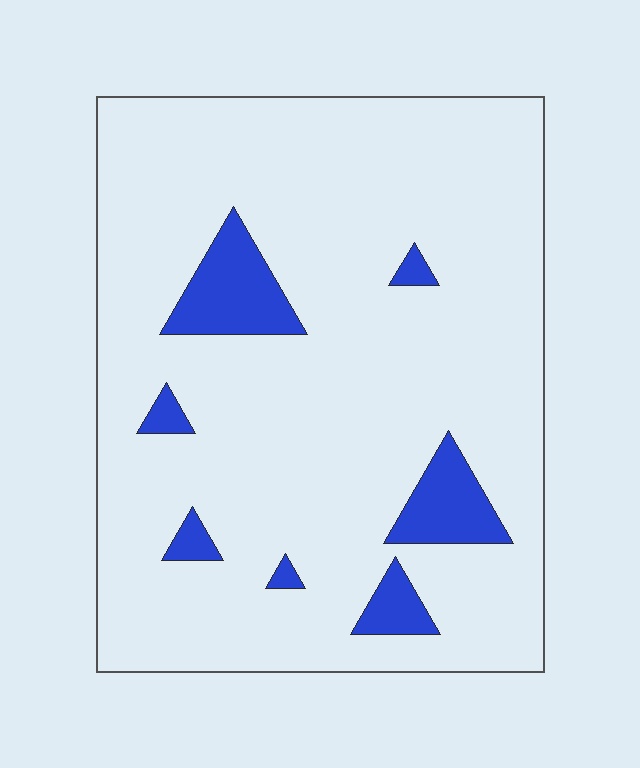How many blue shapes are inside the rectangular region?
7.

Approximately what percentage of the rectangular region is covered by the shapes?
Approximately 10%.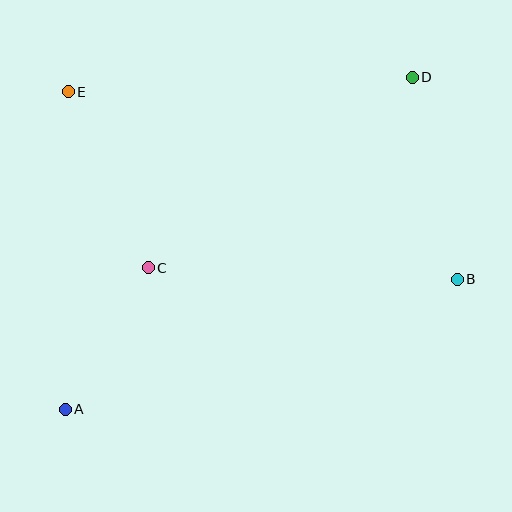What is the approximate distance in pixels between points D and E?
The distance between D and E is approximately 344 pixels.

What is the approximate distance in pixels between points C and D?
The distance between C and D is approximately 326 pixels.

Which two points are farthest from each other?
Points A and D are farthest from each other.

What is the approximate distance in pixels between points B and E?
The distance between B and E is approximately 432 pixels.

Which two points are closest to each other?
Points A and C are closest to each other.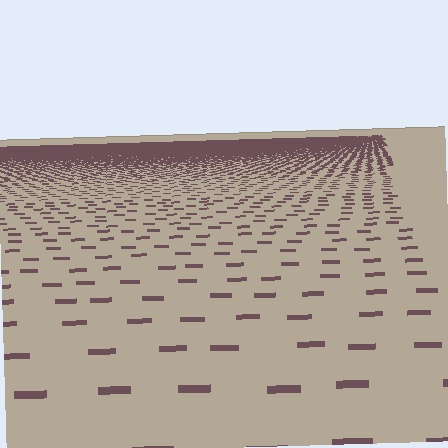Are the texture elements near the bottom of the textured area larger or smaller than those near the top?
Larger. Near the bottom, elements are closer to the viewer and appear at a bigger on-screen size.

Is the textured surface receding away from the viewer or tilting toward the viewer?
The surface is receding away from the viewer. Texture elements get smaller and denser toward the top.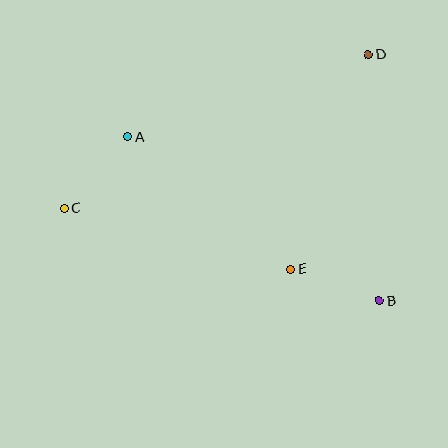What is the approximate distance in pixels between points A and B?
The distance between A and B is approximately 301 pixels.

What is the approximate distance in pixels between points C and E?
The distance between C and E is approximately 235 pixels.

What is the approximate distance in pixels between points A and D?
The distance between A and D is approximately 254 pixels.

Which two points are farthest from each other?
Points C and D are farthest from each other.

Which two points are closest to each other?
Points B and E are closest to each other.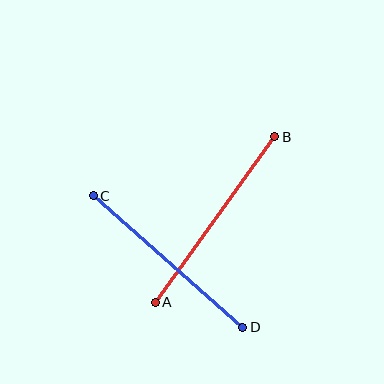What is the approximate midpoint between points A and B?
The midpoint is at approximately (215, 219) pixels.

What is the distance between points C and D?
The distance is approximately 199 pixels.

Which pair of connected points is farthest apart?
Points A and B are farthest apart.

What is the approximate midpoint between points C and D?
The midpoint is at approximately (168, 261) pixels.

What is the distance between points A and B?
The distance is approximately 204 pixels.